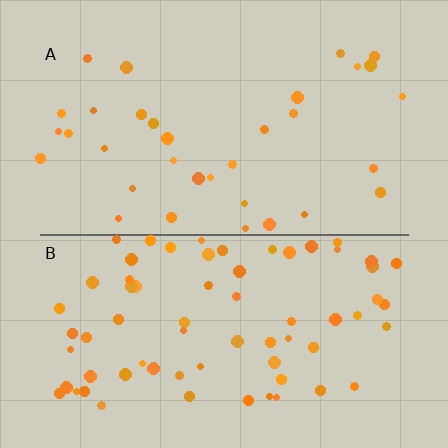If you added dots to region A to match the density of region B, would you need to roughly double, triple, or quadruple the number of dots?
Approximately double.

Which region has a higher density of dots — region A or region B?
B (the bottom).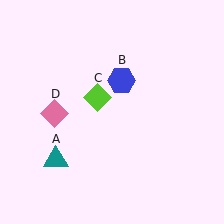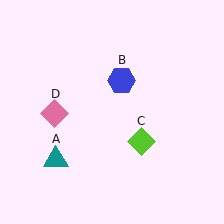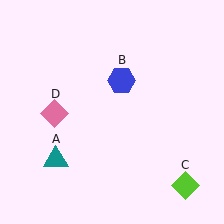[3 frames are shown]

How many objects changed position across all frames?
1 object changed position: lime diamond (object C).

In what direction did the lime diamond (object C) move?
The lime diamond (object C) moved down and to the right.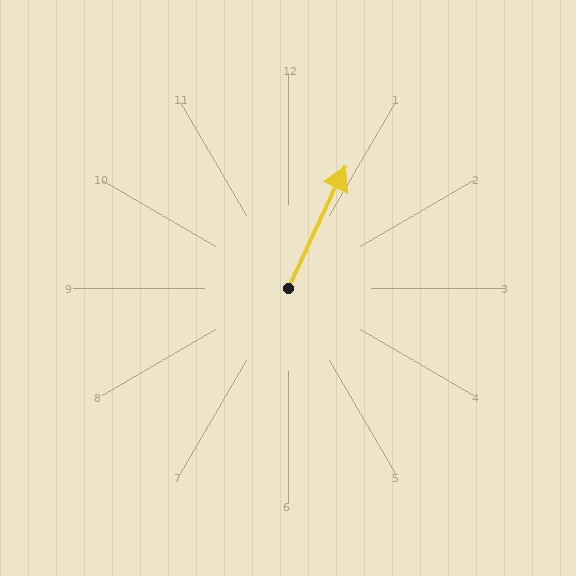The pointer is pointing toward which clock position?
Roughly 1 o'clock.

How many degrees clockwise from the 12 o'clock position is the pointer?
Approximately 25 degrees.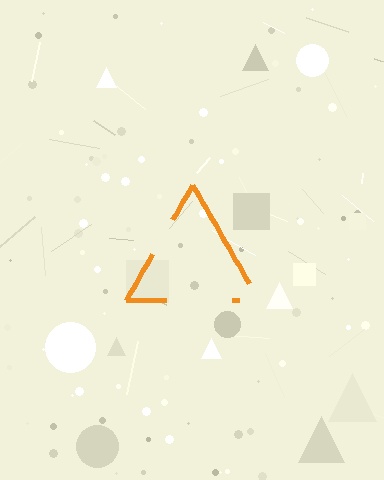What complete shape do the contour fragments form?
The contour fragments form a triangle.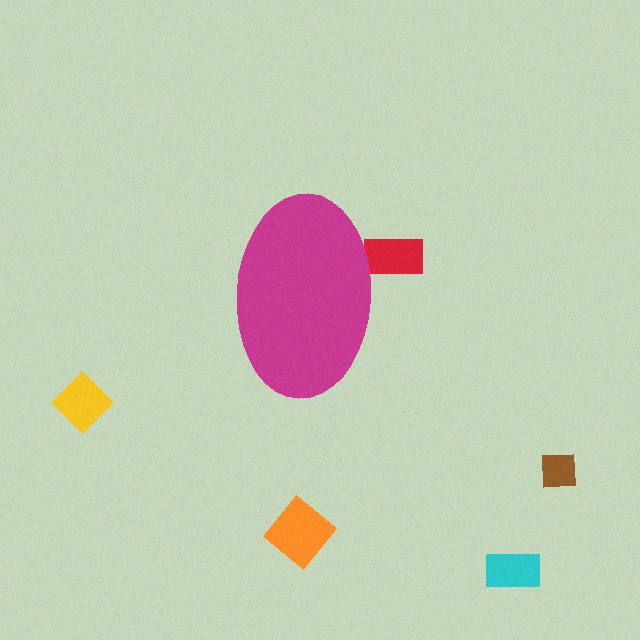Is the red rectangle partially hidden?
Yes, the red rectangle is partially hidden behind the magenta ellipse.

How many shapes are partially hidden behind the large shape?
1 shape is partially hidden.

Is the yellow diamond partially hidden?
No, the yellow diamond is fully visible.